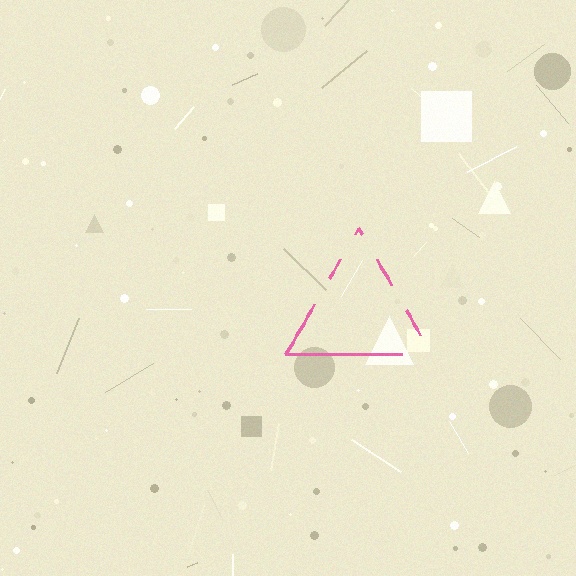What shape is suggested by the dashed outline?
The dashed outline suggests a triangle.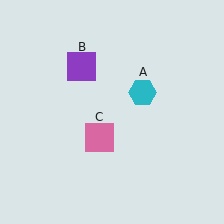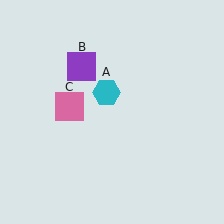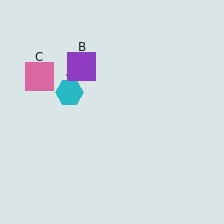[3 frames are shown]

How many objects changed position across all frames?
2 objects changed position: cyan hexagon (object A), pink square (object C).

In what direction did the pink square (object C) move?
The pink square (object C) moved up and to the left.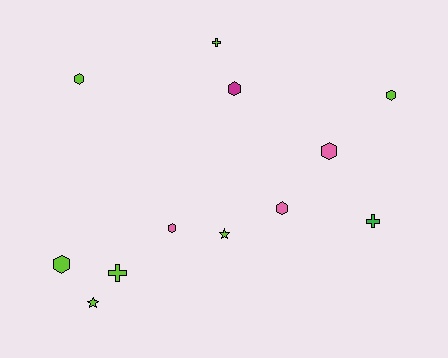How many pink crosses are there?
There are no pink crosses.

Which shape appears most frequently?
Hexagon, with 7 objects.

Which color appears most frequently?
Lime, with 7 objects.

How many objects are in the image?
There are 12 objects.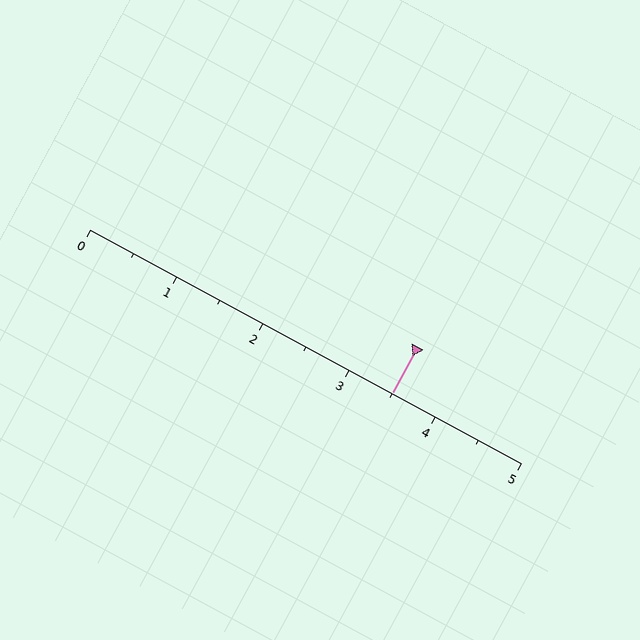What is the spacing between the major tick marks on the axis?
The major ticks are spaced 1 apart.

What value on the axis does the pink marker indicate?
The marker indicates approximately 3.5.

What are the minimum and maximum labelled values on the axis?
The axis runs from 0 to 5.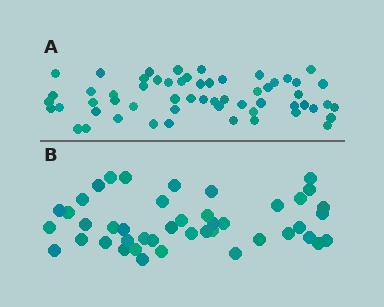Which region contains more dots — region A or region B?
Region A (the top region) has more dots.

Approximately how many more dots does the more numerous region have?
Region A has approximately 15 more dots than region B.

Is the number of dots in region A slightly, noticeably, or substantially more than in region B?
Region A has noticeably more, but not dramatically so. The ratio is roughly 1.3 to 1.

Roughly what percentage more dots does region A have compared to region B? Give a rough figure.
About 30% more.